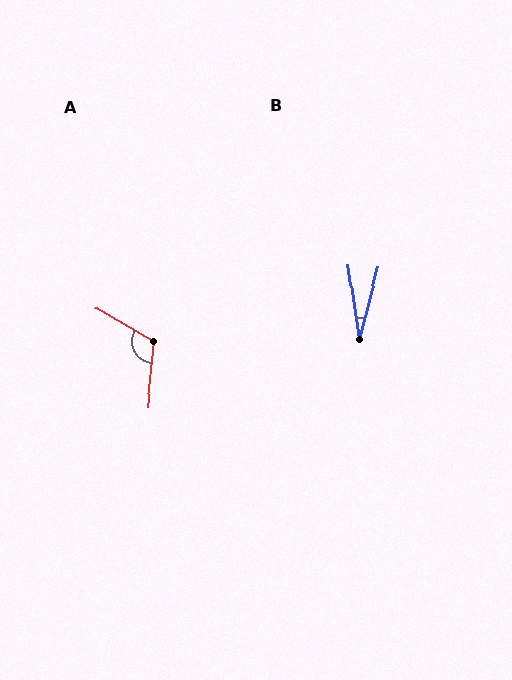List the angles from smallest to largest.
B (23°), A (115°).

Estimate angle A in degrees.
Approximately 115 degrees.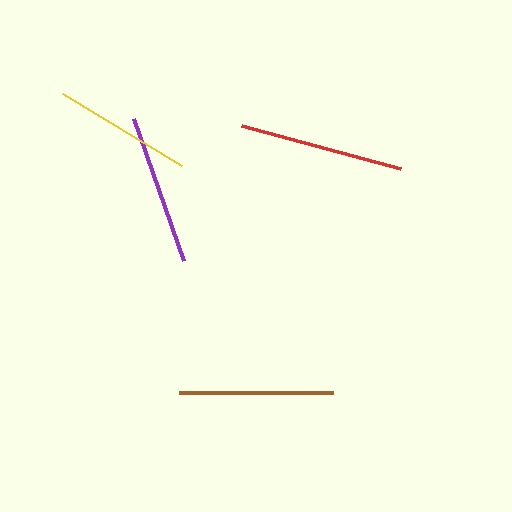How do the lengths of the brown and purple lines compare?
The brown and purple lines are approximately the same length.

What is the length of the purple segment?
The purple segment is approximately 150 pixels long.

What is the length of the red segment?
The red segment is approximately 165 pixels long.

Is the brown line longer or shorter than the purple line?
The brown line is longer than the purple line.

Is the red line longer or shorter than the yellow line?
The red line is longer than the yellow line.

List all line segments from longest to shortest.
From longest to shortest: red, brown, purple, yellow.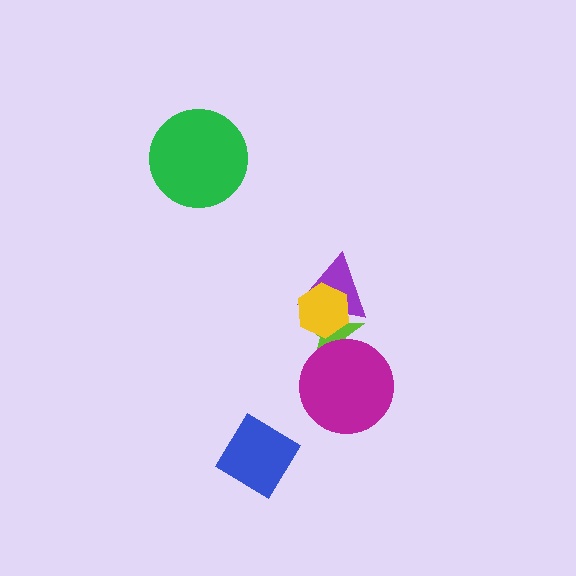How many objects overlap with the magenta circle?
1 object overlaps with the magenta circle.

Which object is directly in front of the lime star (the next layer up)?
The purple triangle is directly in front of the lime star.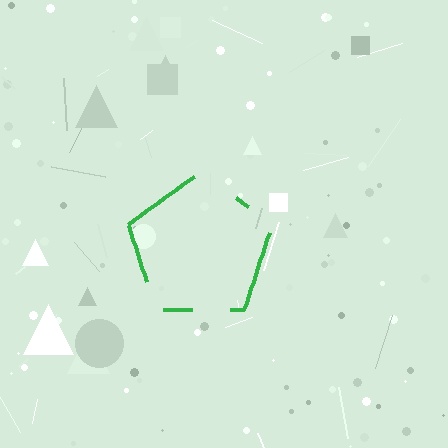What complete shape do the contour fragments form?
The contour fragments form a pentagon.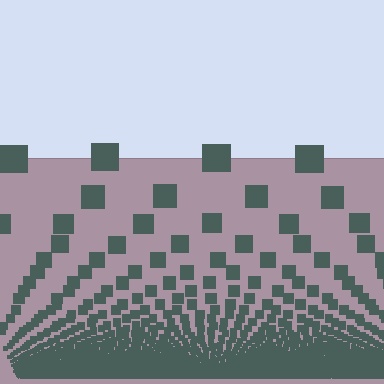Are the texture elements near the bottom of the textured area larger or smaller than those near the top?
Smaller. The gradient is inverted — elements near the bottom are smaller and denser.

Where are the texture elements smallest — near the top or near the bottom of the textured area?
Near the bottom.